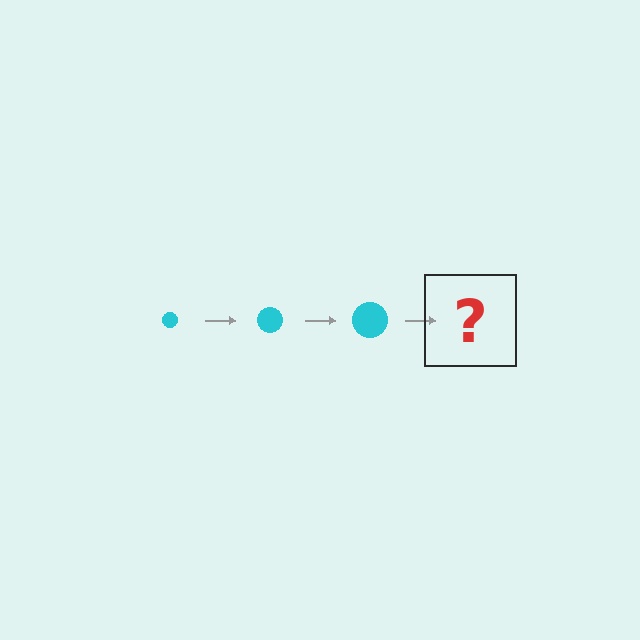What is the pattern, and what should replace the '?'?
The pattern is that the circle gets progressively larger each step. The '?' should be a cyan circle, larger than the previous one.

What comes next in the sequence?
The next element should be a cyan circle, larger than the previous one.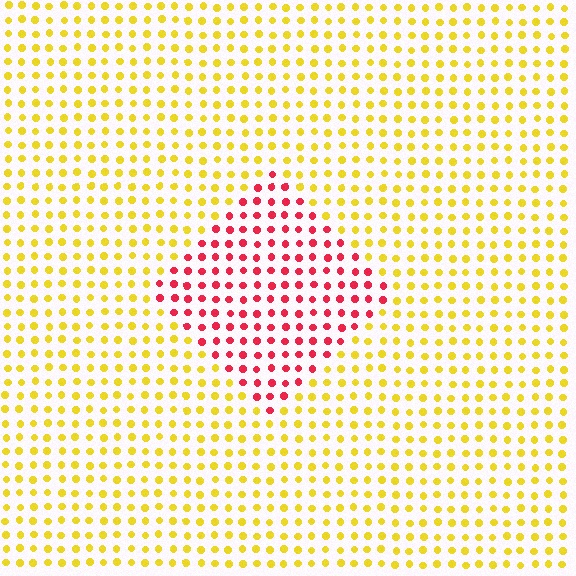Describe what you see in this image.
The image is filled with small yellow elements in a uniform arrangement. A diamond-shaped region is visible where the elements are tinted to a slightly different hue, forming a subtle color boundary.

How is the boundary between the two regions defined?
The boundary is defined purely by a slight shift in hue (about 66 degrees). Spacing, size, and orientation are identical on both sides.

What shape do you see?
I see a diamond.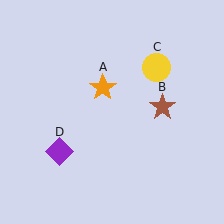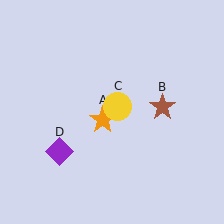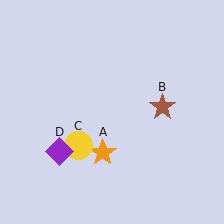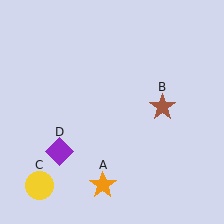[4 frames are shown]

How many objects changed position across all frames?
2 objects changed position: orange star (object A), yellow circle (object C).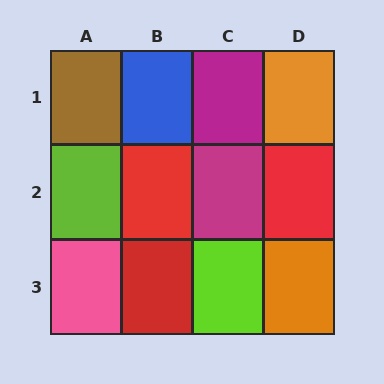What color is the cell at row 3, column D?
Orange.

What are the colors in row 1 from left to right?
Brown, blue, magenta, orange.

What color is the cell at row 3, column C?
Lime.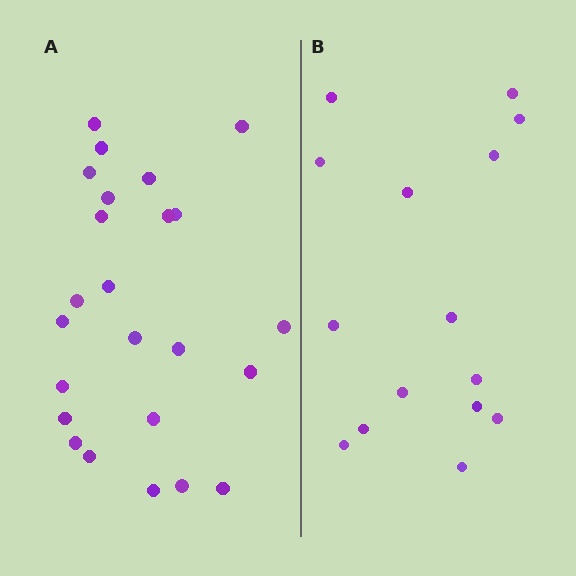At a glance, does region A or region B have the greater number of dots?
Region A (the left region) has more dots.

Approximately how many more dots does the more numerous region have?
Region A has roughly 8 or so more dots than region B.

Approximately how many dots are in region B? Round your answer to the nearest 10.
About 20 dots. (The exact count is 15, which rounds to 20.)